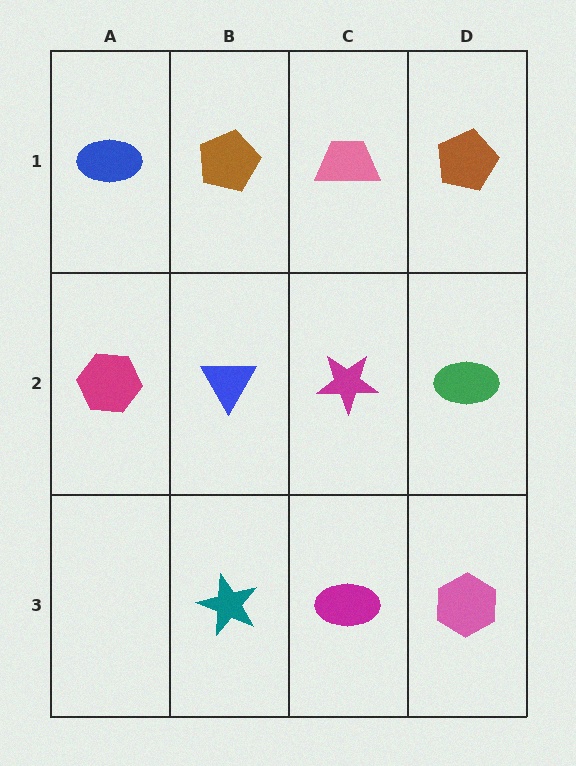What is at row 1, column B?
A brown pentagon.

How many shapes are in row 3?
3 shapes.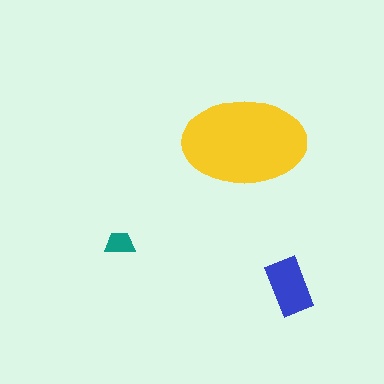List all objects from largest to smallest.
The yellow ellipse, the blue rectangle, the teal trapezoid.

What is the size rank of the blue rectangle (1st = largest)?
2nd.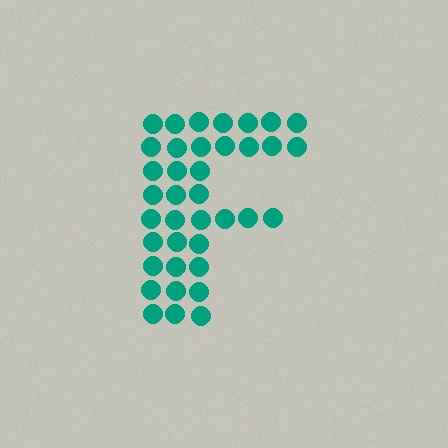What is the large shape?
The large shape is the letter F.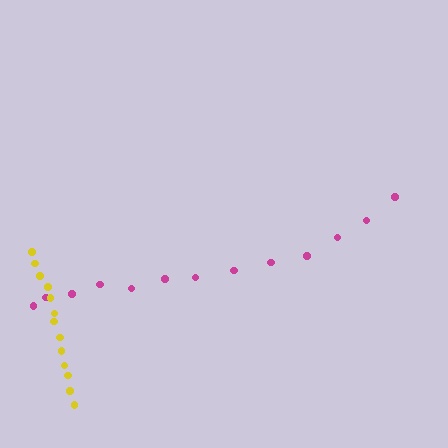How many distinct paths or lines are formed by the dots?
There are 2 distinct paths.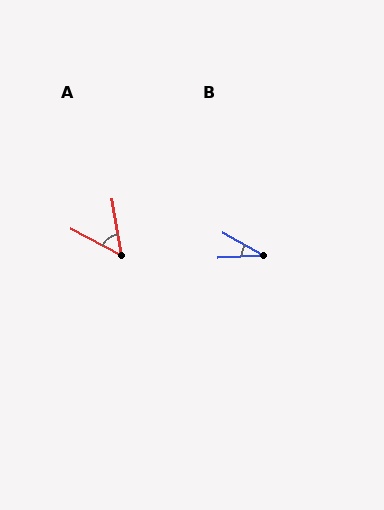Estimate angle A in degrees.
Approximately 53 degrees.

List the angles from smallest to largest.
B (31°), A (53°).